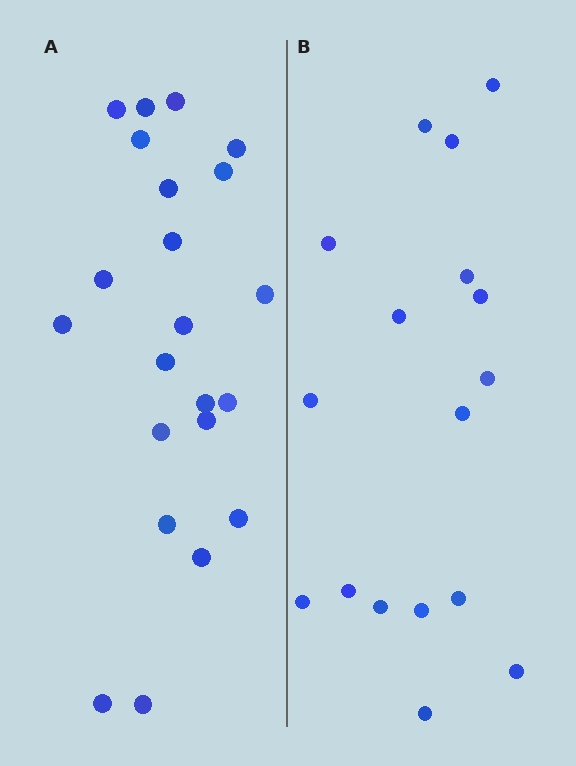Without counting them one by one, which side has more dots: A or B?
Region A (the left region) has more dots.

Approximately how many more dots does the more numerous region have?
Region A has about 5 more dots than region B.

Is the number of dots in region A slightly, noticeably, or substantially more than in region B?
Region A has noticeably more, but not dramatically so. The ratio is roughly 1.3 to 1.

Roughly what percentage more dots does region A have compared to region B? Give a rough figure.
About 30% more.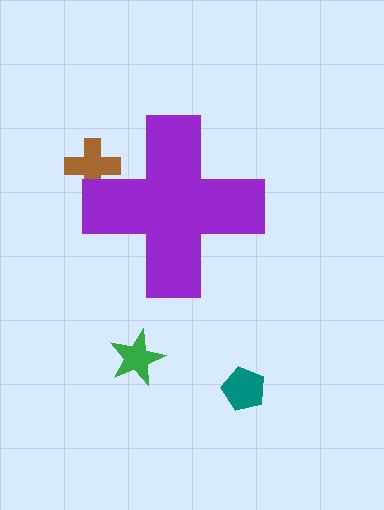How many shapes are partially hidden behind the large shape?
1 shape is partially hidden.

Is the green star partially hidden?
No, the green star is fully visible.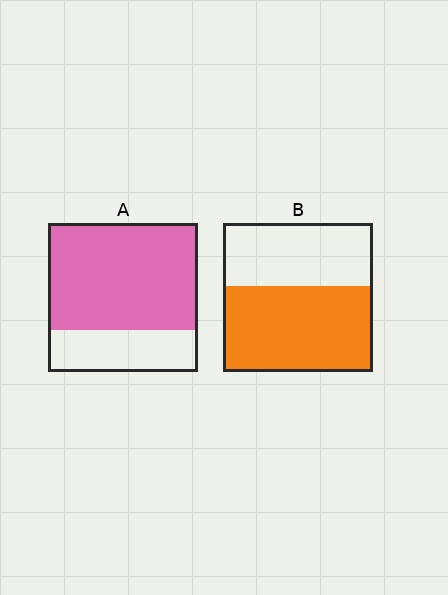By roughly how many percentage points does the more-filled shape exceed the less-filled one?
By roughly 15 percentage points (A over B).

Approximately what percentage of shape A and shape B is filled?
A is approximately 70% and B is approximately 60%.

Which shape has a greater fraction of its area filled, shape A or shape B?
Shape A.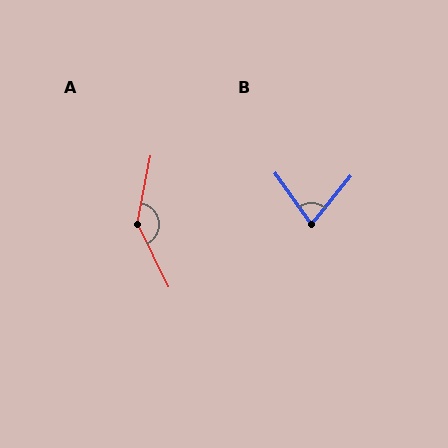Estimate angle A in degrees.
Approximately 142 degrees.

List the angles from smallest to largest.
B (74°), A (142°).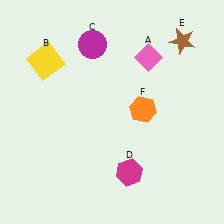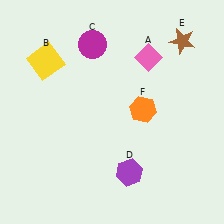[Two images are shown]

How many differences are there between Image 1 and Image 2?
There is 1 difference between the two images.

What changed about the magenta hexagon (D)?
In Image 1, D is magenta. In Image 2, it changed to purple.